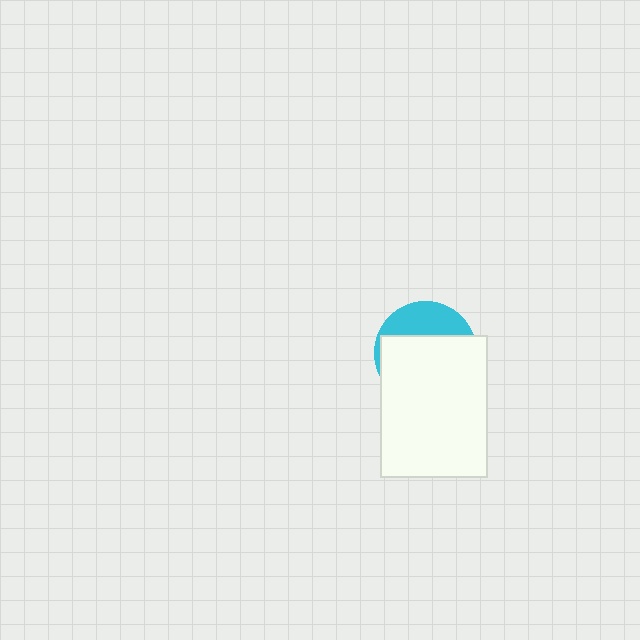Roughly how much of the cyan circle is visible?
A small part of it is visible (roughly 31%).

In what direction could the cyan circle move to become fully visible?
The cyan circle could move up. That would shift it out from behind the white rectangle entirely.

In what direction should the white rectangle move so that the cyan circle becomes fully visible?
The white rectangle should move down. That is the shortest direction to clear the overlap and leave the cyan circle fully visible.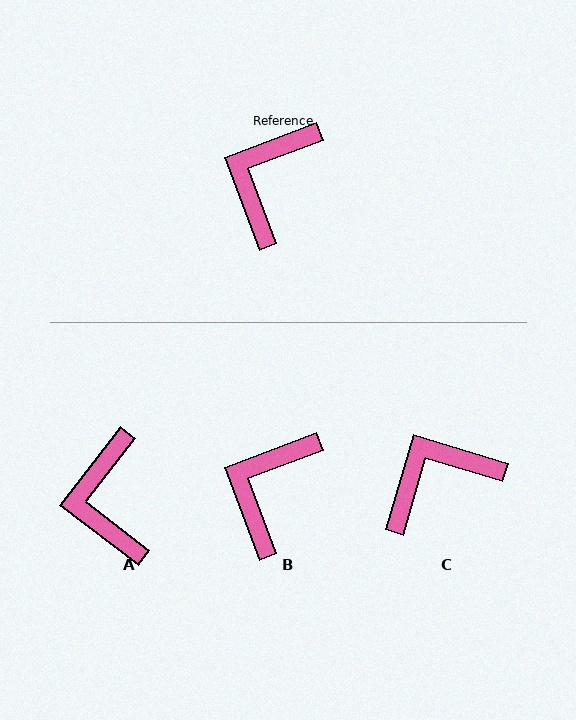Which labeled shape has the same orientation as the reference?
B.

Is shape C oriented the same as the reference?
No, it is off by about 37 degrees.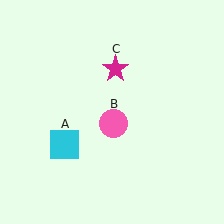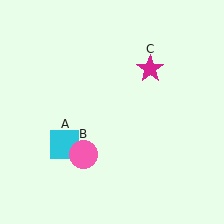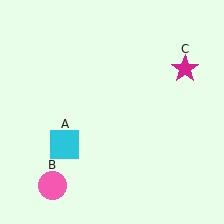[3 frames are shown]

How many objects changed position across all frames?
2 objects changed position: pink circle (object B), magenta star (object C).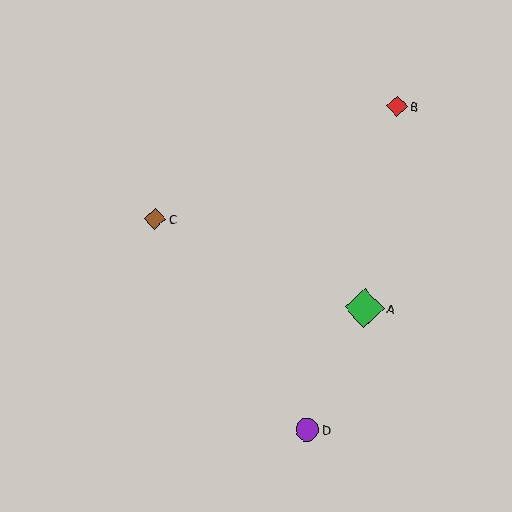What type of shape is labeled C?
Shape C is a brown diamond.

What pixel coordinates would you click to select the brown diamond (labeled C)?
Click at (155, 219) to select the brown diamond C.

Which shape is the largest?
The green diamond (labeled A) is the largest.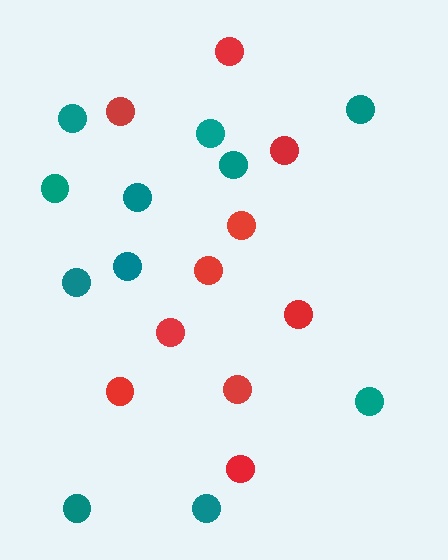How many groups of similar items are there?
There are 2 groups: one group of teal circles (11) and one group of red circles (10).